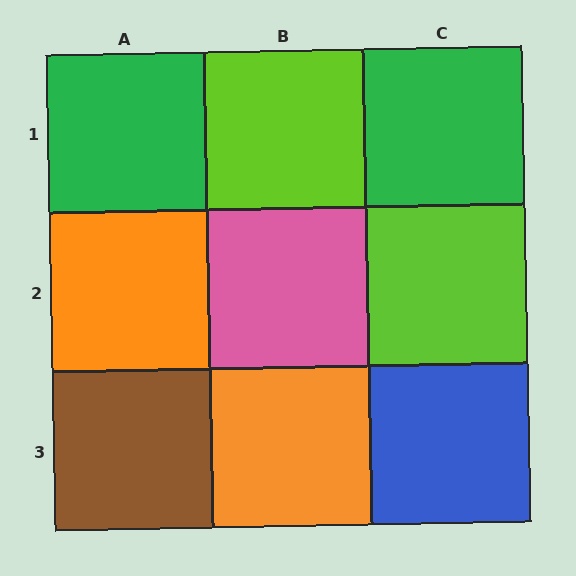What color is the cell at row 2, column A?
Orange.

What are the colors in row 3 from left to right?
Brown, orange, blue.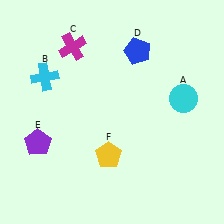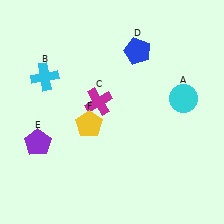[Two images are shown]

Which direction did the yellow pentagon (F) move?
The yellow pentagon (F) moved up.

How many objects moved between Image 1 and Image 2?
2 objects moved between the two images.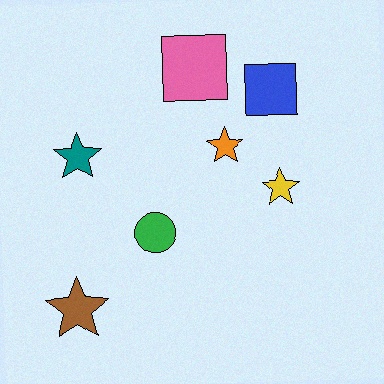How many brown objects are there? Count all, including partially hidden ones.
There is 1 brown object.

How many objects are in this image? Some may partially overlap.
There are 7 objects.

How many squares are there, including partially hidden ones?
There are 2 squares.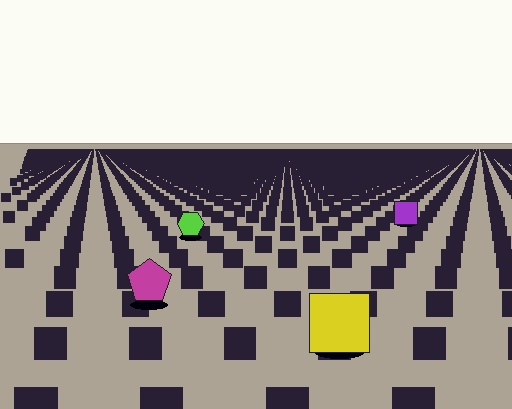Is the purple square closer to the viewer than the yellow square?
No. The yellow square is closer — you can tell from the texture gradient: the ground texture is coarser near it.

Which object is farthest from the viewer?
The purple square is farthest from the viewer. It appears smaller and the ground texture around it is denser.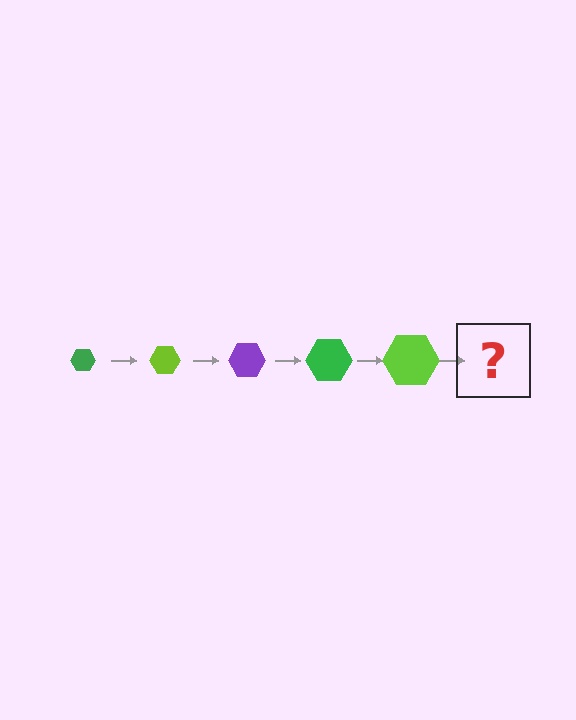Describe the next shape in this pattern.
It should be a purple hexagon, larger than the previous one.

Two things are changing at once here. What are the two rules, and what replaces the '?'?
The two rules are that the hexagon grows larger each step and the color cycles through green, lime, and purple. The '?' should be a purple hexagon, larger than the previous one.